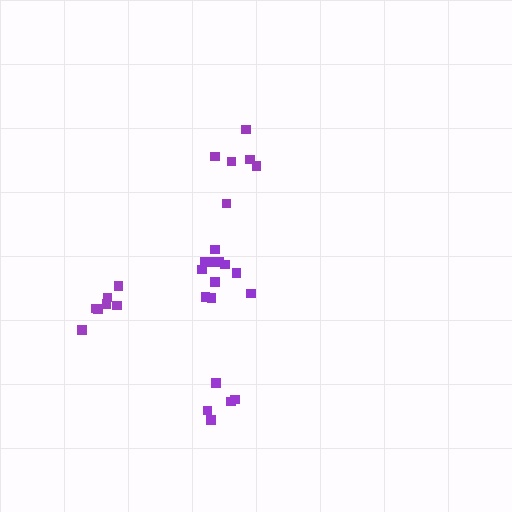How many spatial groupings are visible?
There are 4 spatial groupings.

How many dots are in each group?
Group 1: 11 dots, Group 2: 6 dots, Group 3: 5 dots, Group 4: 7 dots (29 total).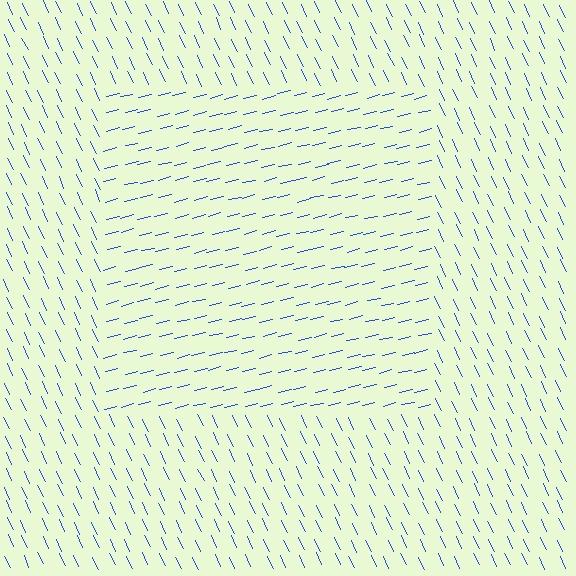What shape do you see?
I see a rectangle.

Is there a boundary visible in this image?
Yes, there is a texture boundary formed by a change in line orientation.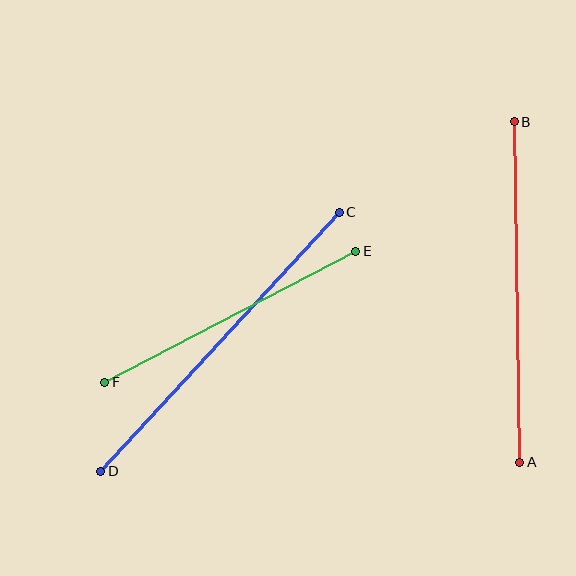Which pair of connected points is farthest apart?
Points C and D are farthest apart.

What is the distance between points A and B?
The distance is approximately 340 pixels.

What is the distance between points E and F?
The distance is approximately 283 pixels.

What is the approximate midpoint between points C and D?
The midpoint is at approximately (220, 342) pixels.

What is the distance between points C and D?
The distance is approximately 352 pixels.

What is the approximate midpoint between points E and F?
The midpoint is at approximately (230, 317) pixels.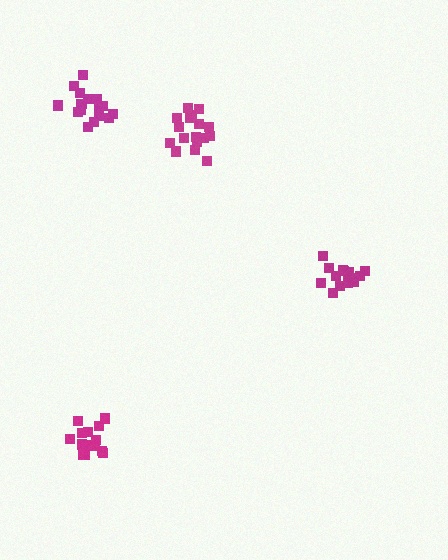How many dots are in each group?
Group 1: 18 dots, Group 2: 16 dots, Group 3: 15 dots, Group 4: 17 dots (66 total).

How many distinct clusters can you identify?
There are 4 distinct clusters.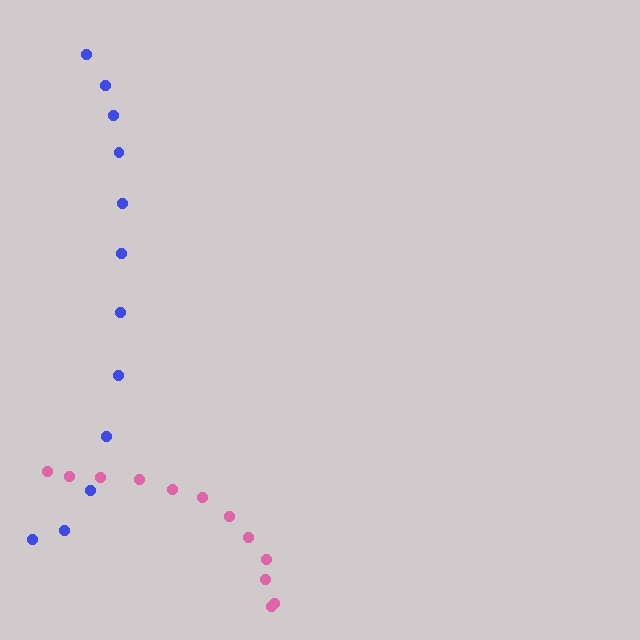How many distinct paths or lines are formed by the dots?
There are 2 distinct paths.